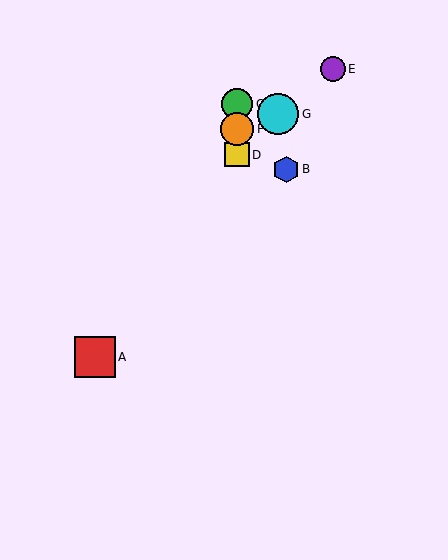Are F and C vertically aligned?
Yes, both are at x≈237.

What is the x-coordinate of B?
Object B is at x≈286.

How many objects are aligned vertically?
3 objects (C, D, F) are aligned vertically.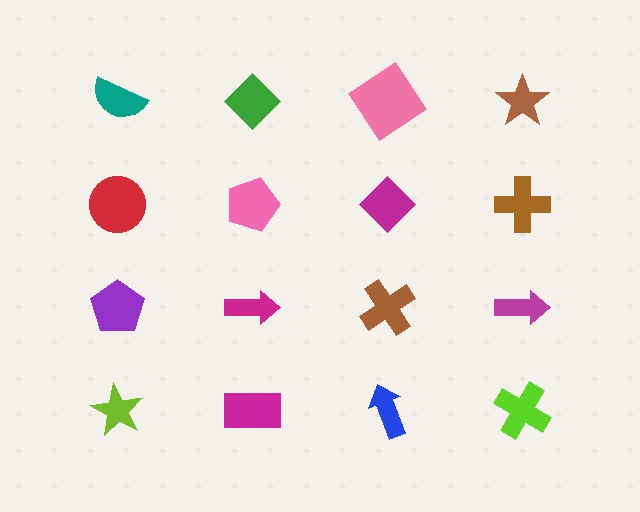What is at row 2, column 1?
A red circle.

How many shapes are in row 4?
4 shapes.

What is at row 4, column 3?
A blue arrow.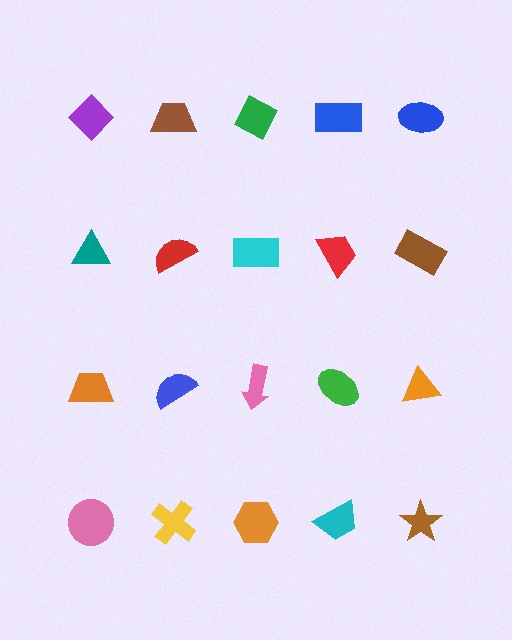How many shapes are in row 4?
5 shapes.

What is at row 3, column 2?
A blue semicircle.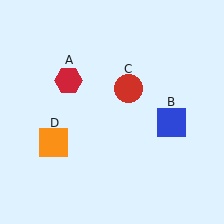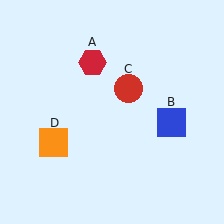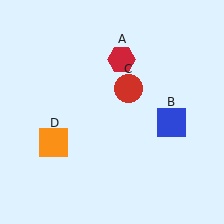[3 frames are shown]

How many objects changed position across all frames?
1 object changed position: red hexagon (object A).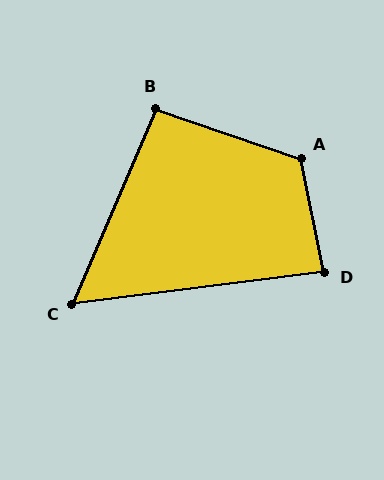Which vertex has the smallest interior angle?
C, at approximately 60 degrees.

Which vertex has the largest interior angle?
A, at approximately 120 degrees.